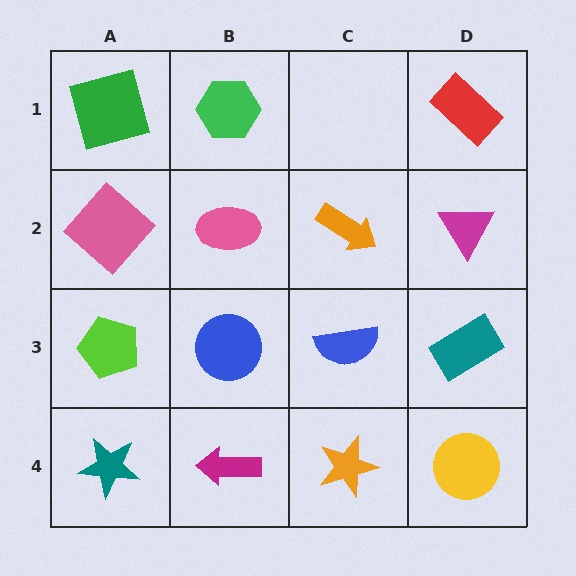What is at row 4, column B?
A magenta arrow.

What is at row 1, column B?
A green hexagon.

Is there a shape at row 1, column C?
No, that cell is empty.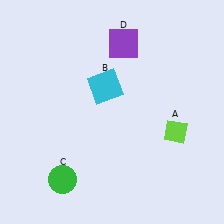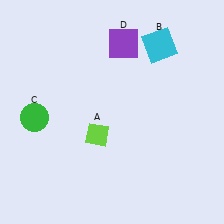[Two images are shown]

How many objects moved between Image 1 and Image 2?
3 objects moved between the two images.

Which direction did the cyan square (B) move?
The cyan square (B) moved right.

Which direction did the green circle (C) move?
The green circle (C) moved up.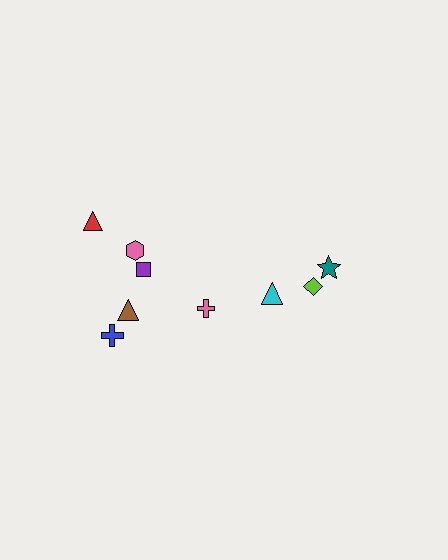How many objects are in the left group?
There are 6 objects.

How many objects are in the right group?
There are 3 objects.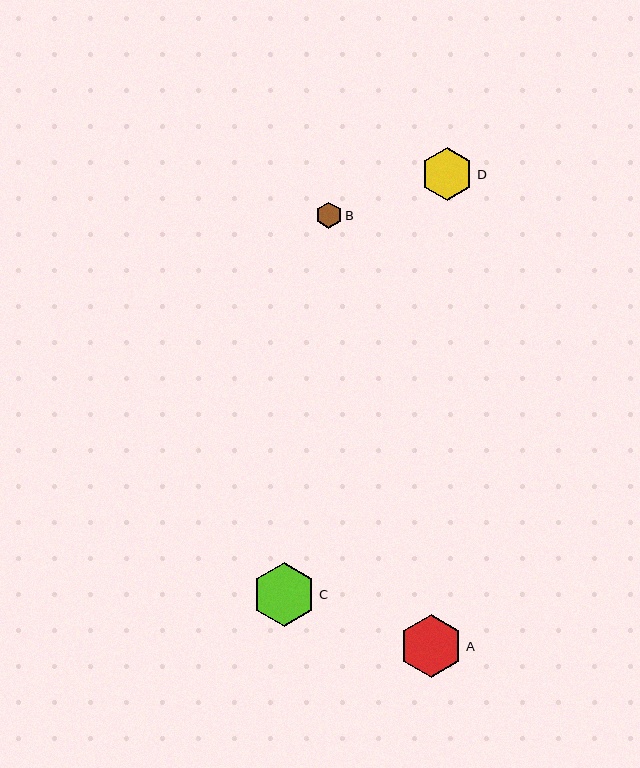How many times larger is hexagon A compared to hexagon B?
Hexagon A is approximately 2.4 times the size of hexagon B.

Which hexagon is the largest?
Hexagon C is the largest with a size of approximately 64 pixels.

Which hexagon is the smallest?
Hexagon B is the smallest with a size of approximately 26 pixels.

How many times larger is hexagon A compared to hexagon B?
Hexagon A is approximately 2.4 times the size of hexagon B.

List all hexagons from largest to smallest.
From largest to smallest: C, A, D, B.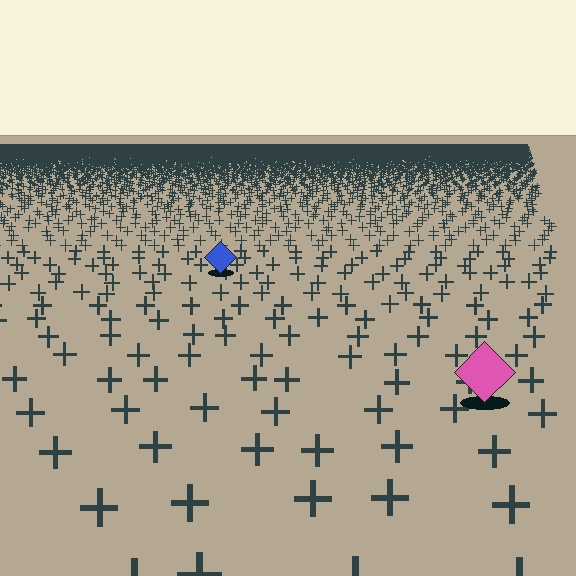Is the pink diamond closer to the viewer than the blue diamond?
Yes. The pink diamond is closer — you can tell from the texture gradient: the ground texture is coarser near it.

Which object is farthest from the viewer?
The blue diamond is farthest from the viewer. It appears smaller and the ground texture around it is denser.